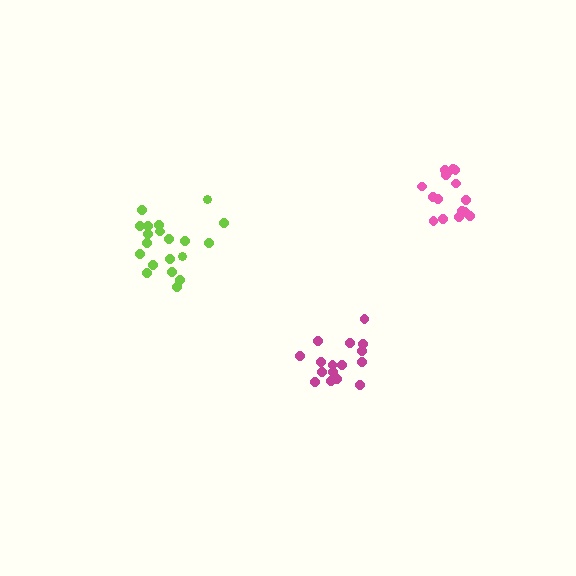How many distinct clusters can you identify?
There are 3 distinct clusters.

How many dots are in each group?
Group 1: 16 dots, Group 2: 20 dots, Group 3: 16 dots (52 total).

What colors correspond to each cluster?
The clusters are colored: magenta, lime, pink.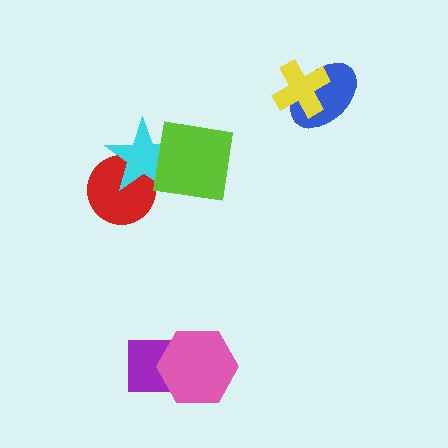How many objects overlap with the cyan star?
2 objects overlap with the cyan star.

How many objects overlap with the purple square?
1 object overlaps with the purple square.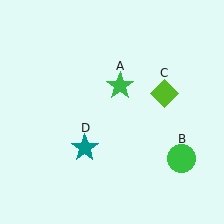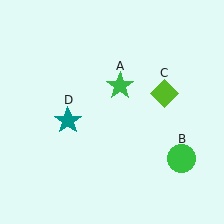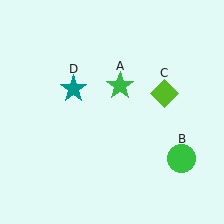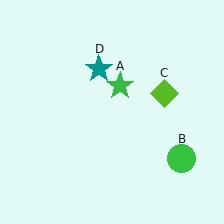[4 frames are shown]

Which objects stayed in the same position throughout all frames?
Green star (object A) and green circle (object B) and lime diamond (object C) remained stationary.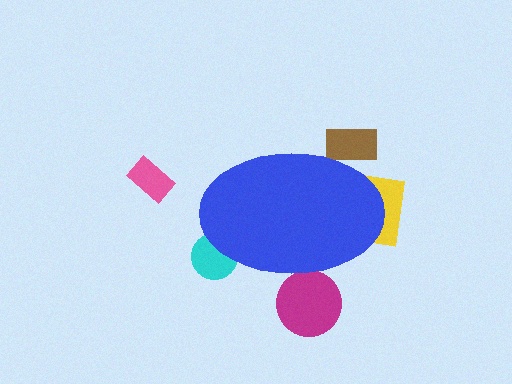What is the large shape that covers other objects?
A blue ellipse.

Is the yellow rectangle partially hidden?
Yes, the yellow rectangle is partially hidden behind the blue ellipse.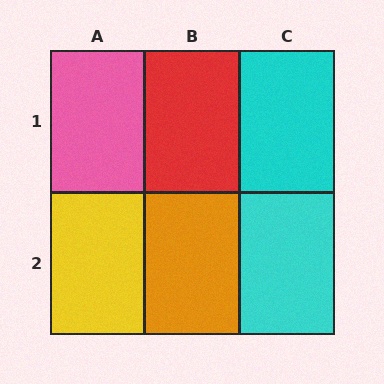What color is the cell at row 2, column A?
Yellow.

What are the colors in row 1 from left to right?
Pink, red, cyan.